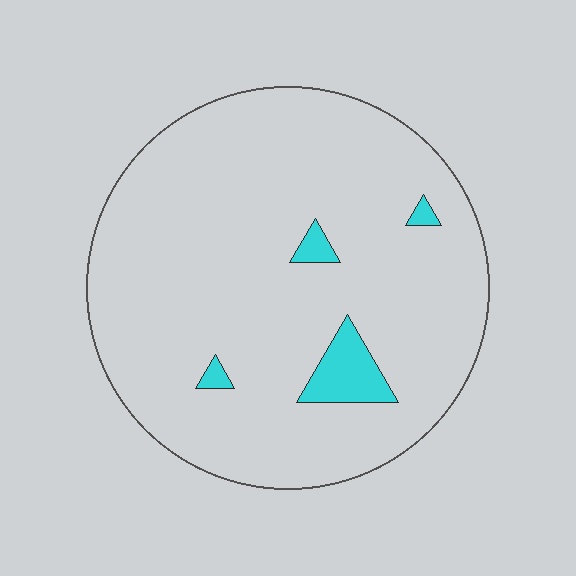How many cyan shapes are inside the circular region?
4.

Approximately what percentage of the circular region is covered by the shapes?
Approximately 5%.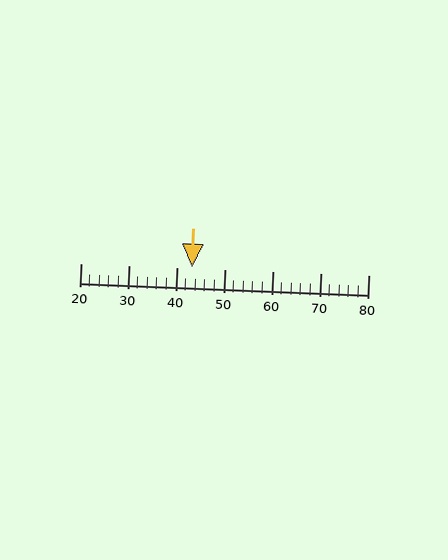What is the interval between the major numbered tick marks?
The major tick marks are spaced 10 units apart.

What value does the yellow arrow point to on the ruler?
The yellow arrow points to approximately 43.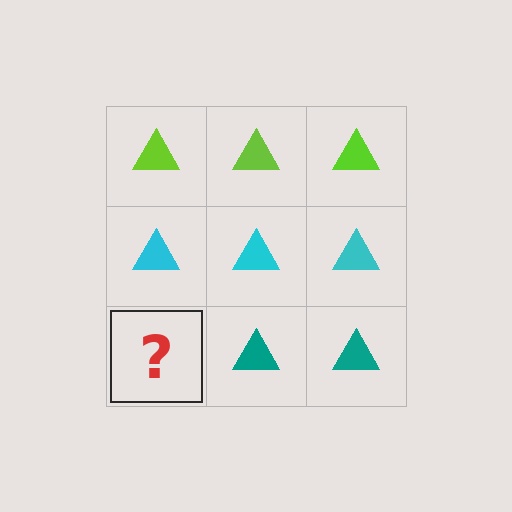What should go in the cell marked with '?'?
The missing cell should contain a teal triangle.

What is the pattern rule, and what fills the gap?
The rule is that each row has a consistent color. The gap should be filled with a teal triangle.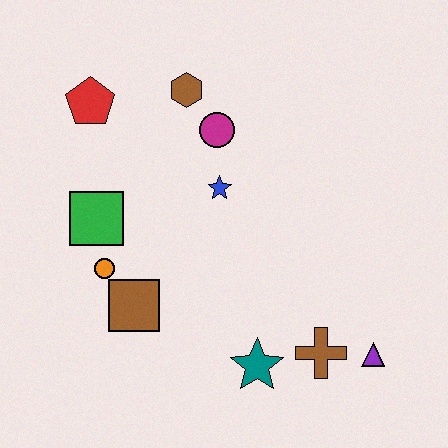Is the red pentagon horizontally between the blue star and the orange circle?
No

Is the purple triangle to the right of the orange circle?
Yes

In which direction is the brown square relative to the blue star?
The brown square is below the blue star.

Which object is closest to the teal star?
The brown cross is closest to the teal star.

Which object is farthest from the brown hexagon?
The purple triangle is farthest from the brown hexagon.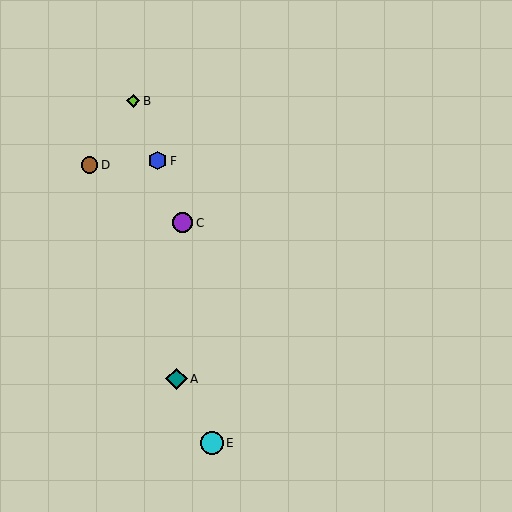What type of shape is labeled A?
Shape A is a teal diamond.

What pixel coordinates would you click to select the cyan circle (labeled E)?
Click at (212, 443) to select the cyan circle E.